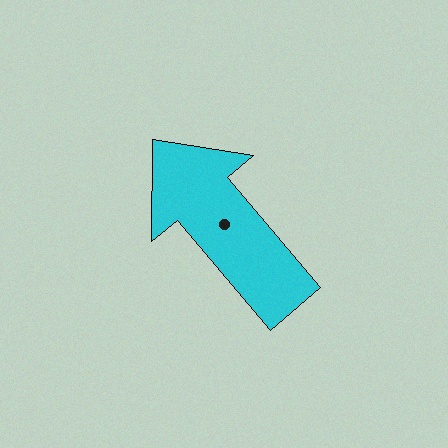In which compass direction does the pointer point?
Northwest.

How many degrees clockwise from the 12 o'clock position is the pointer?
Approximately 320 degrees.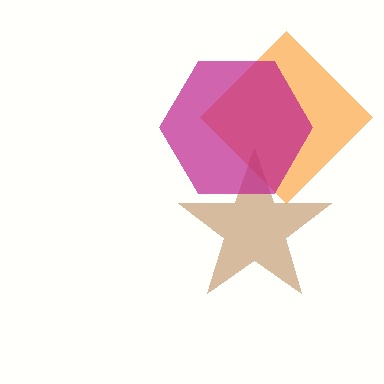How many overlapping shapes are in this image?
There are 3 overlapping shapes in the image.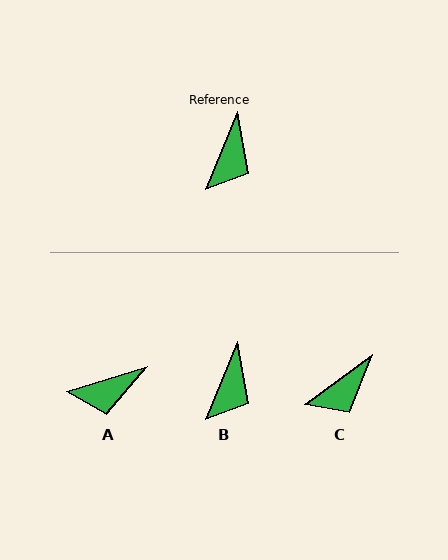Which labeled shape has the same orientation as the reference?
B.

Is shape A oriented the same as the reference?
No, it is off by about 51 degrees.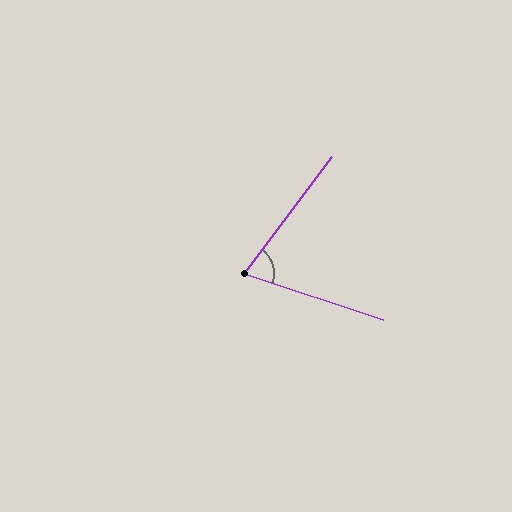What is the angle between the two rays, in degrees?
Approximately 72 degrees.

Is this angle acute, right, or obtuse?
It is acute.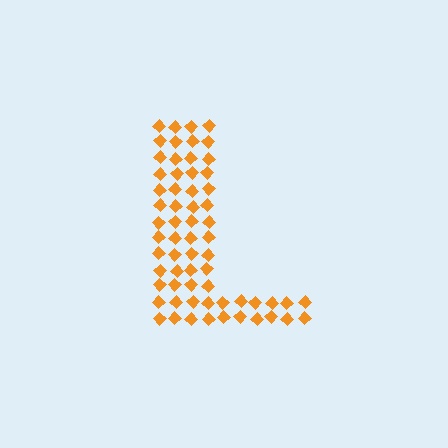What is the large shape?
The large shape is the letter L.